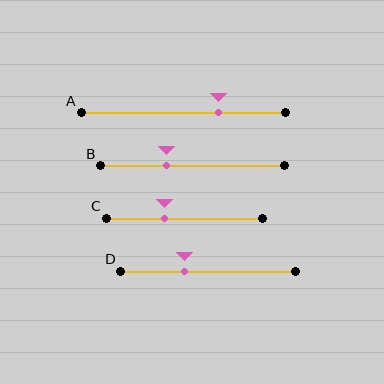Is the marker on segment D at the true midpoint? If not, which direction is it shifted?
No, the marker on segment D is shifted to the left by about 13% of the segment length.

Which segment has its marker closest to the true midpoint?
Segment C has its marker closest to the true midpoint.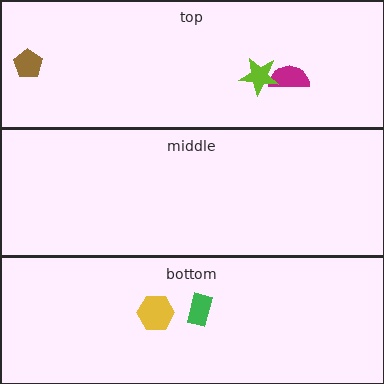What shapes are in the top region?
The magenta semicircle, the lime star, the brown pentagon.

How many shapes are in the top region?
3.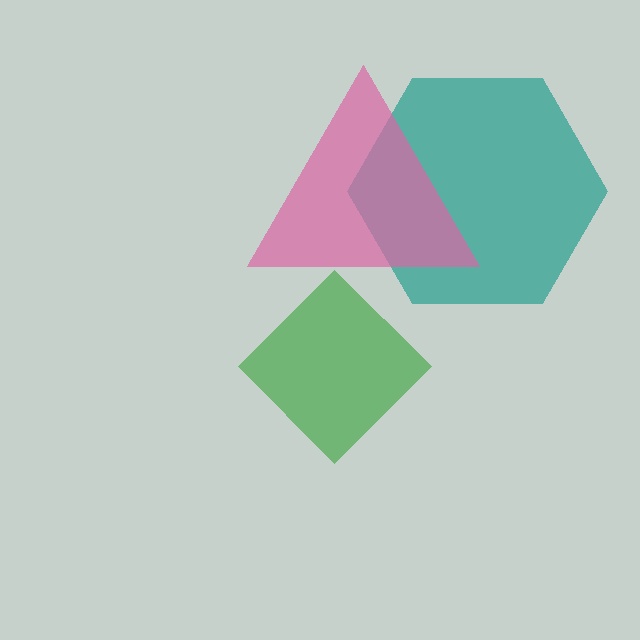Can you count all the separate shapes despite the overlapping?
Yes, there are 3 separate shapes.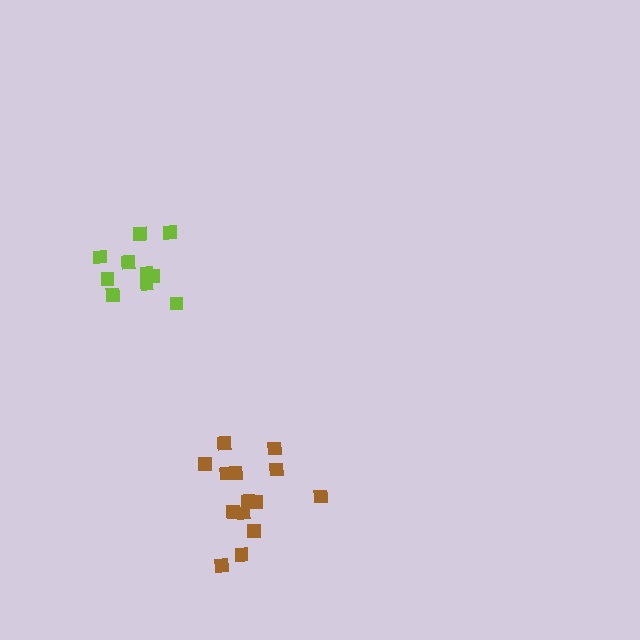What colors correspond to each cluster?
The clusters are colored: brown, lime.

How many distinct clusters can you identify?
There are 2 distinct clusters.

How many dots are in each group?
Group 1: 14 dots, Group 2: 10 dots (24 total).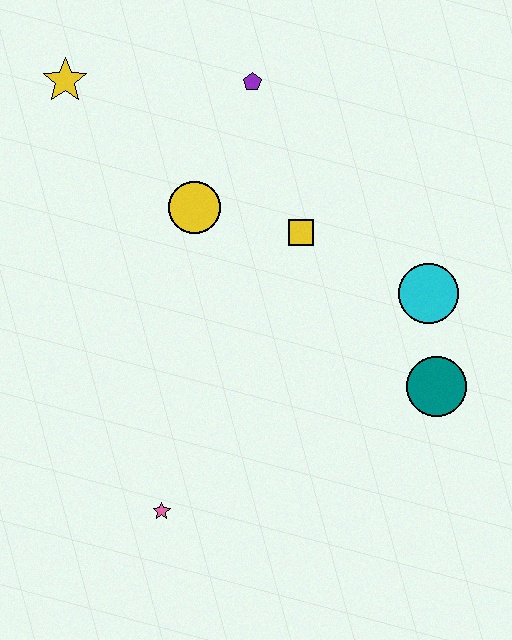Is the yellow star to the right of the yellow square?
No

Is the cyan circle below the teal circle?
No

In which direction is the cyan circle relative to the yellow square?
The cyan circle is to the right of the yellow square.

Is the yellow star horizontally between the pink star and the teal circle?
No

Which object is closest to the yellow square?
The yellow circle is closest to the yellow square.